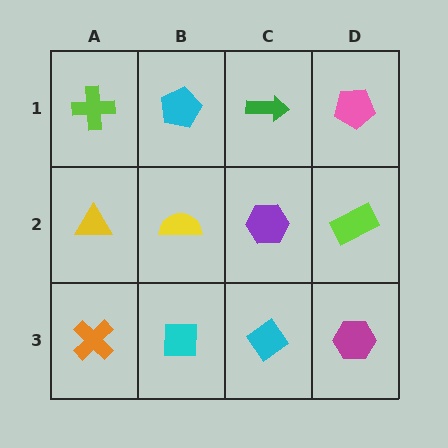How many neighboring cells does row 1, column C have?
3.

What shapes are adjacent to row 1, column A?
A yellow triangle (row 2, column A), a cyan pentagon (row 1, column B).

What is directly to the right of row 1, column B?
A green arrow.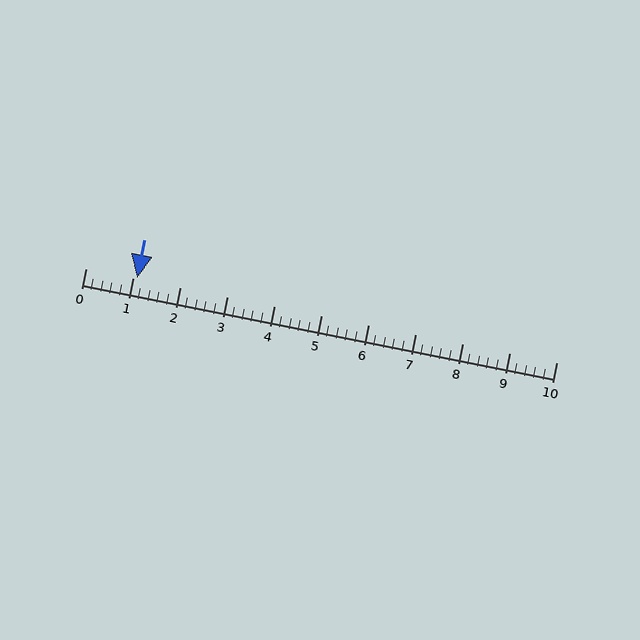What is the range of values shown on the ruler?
The ruler shows values from 0 to 10.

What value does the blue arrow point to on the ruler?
The blue arrow points to approximately 1.1.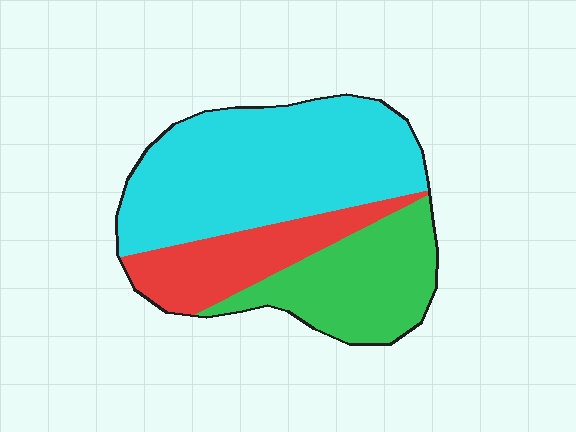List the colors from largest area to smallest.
From largest to smallest: cyan, green, red.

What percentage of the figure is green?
Green takes up between a sixth and a third of the figure.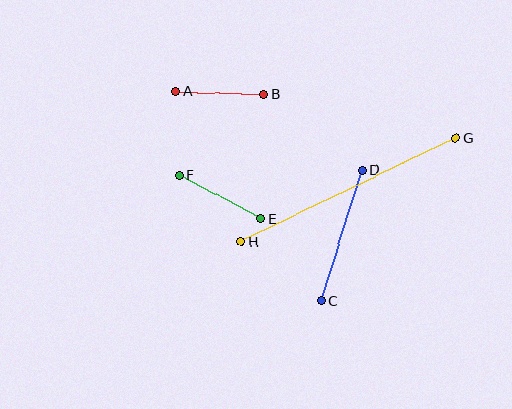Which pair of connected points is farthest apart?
Points G and H are farthest apart.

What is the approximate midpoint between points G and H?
The midpoint is at approximately (349, 190) pixels.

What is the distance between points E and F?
The distance is approximately 93 pixels.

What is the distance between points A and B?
The distance is approximately 88 pixels.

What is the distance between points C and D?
The distance is approximately 137 pixels.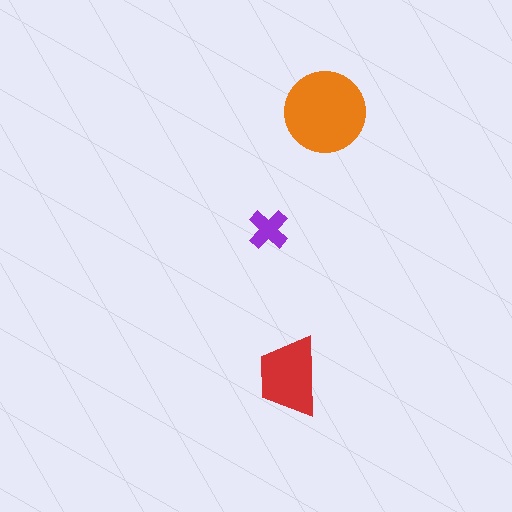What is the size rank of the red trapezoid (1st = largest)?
2nd.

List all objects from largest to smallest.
The orange circle, the red trapezoid, the purple cross.